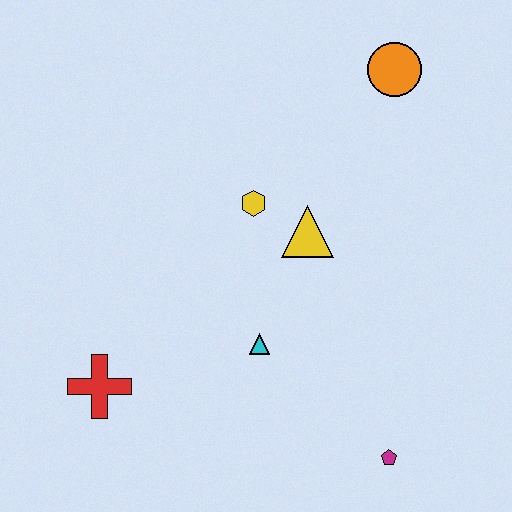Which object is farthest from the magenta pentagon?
The orange circle is farthest from the magenta pentagon.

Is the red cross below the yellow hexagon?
Yes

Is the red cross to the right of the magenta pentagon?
No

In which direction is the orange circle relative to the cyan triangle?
The orange circle is above the cyan triangle.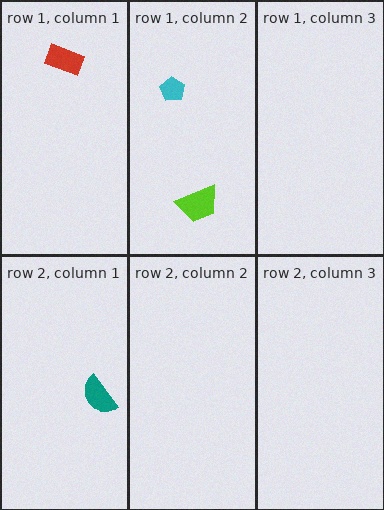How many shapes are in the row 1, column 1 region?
1.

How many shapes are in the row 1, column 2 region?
2.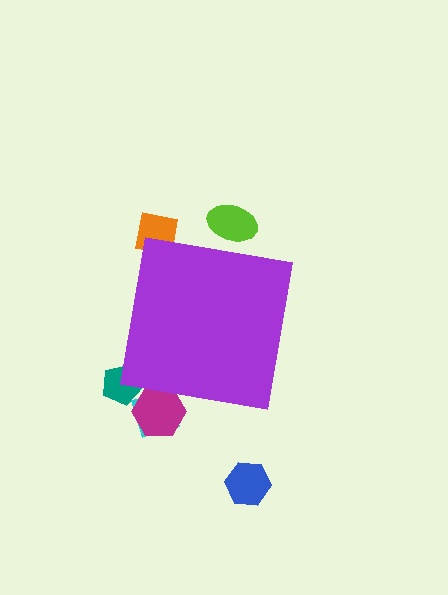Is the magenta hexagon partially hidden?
Yes, the magenta hexagon is partially hidden behind the purple square.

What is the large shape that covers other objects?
A purple square.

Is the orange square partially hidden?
Yes, the orange square is partially hidden behind the purple square.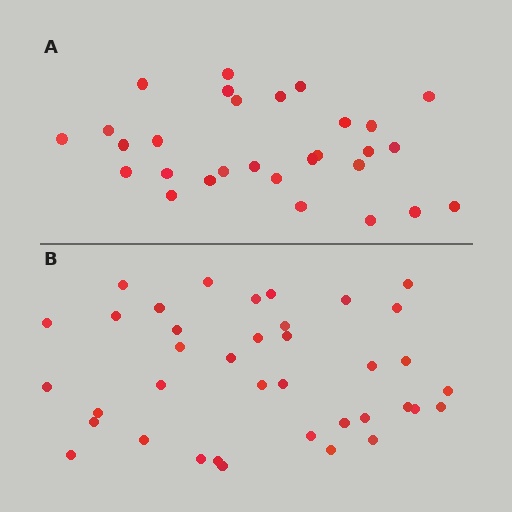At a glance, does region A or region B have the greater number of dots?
Region B (the bottom region) has more dots.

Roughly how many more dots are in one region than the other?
Region B has roughly 8 or so more dots than region A.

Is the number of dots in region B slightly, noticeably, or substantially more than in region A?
Region B has noticeably more, but not dramatically so. The ratio is roughly 1.3 to 1.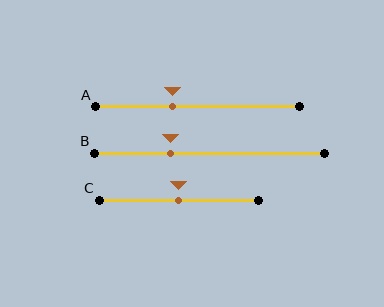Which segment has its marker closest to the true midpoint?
Segment C has its marker closest to the true midpoint.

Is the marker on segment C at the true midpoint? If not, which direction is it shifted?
Yes, the marker on segment C is at the true midpoint.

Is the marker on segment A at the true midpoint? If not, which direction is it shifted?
No, the marker on segment A is shifted to the left by about 12% of the segment length.